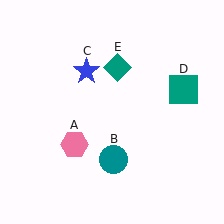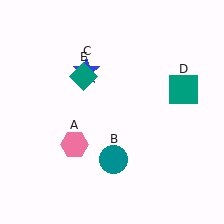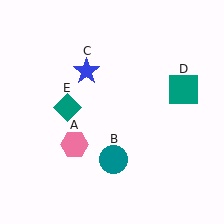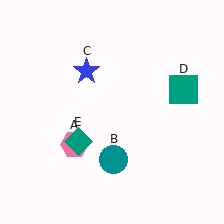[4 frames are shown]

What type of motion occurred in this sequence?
The teal diamond (object E) rotated counterclockwise around the center of the scene.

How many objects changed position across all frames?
1 object changed position: teal diamond (object E).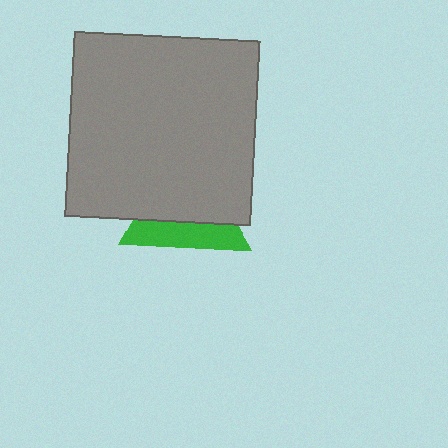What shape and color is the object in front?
The object in front is a gray square.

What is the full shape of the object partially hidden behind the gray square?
The partially hidden object is a green triangle.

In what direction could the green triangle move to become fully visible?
The green triangle could move down. That would shift it out from behind the gray square entirely.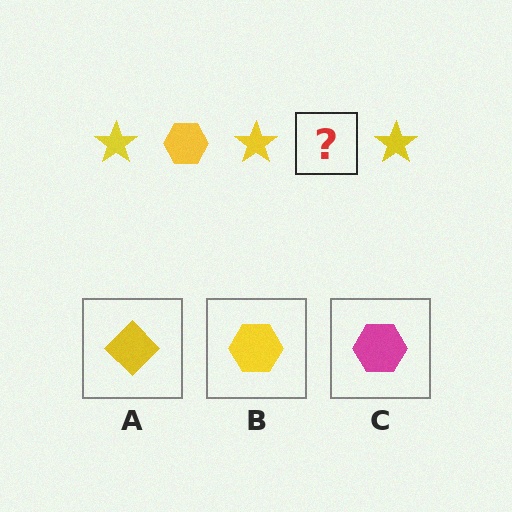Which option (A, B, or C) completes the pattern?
B.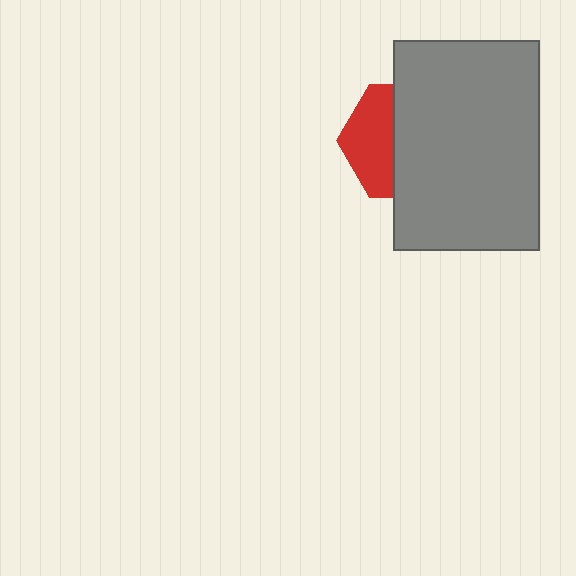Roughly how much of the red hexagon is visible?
A small part of it is visible (roughly 41%).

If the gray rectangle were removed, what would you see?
You would see the complete red hexagon.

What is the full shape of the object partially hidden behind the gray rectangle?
The partially hidden object is a red hexagon.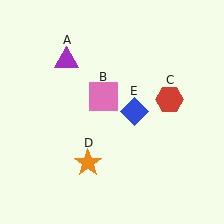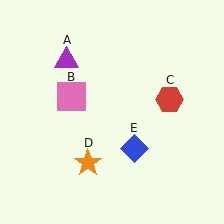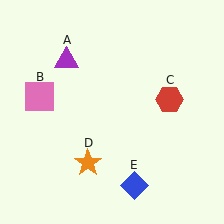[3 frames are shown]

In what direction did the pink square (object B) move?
The pink square (object B) moved left.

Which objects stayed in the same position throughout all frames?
Purple triangle (object A) and red hexagon (object C) and orange star (object D) remained stationary.